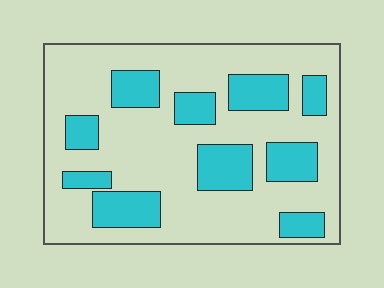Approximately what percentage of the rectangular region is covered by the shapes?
Approximately 30%.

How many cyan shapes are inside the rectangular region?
10.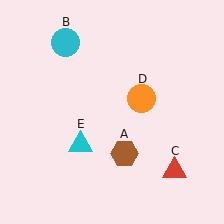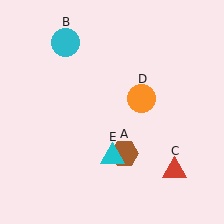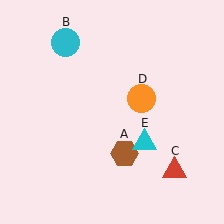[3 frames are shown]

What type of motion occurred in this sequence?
The cyan triangle (object E) rotated counterclockwise around the center of the scene.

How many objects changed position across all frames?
1 object changed position: cyan triangle (object E).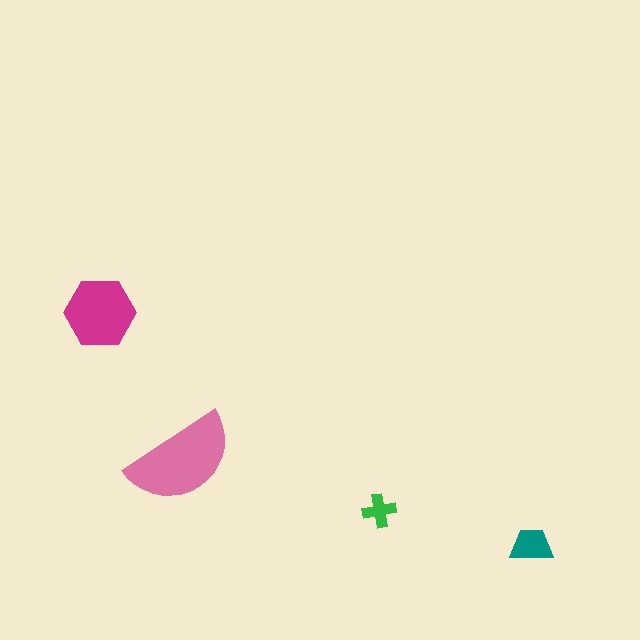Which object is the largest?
The pink semicircle.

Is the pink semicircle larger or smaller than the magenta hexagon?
Larger.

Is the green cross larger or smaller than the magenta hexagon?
Smaller.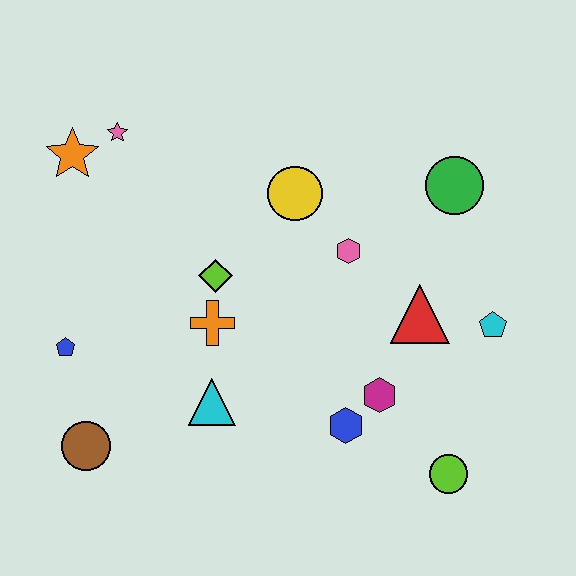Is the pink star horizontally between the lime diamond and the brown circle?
Yes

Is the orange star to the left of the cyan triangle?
Yes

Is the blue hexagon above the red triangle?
No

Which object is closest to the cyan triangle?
The orange cross is closest to the cyan triangle.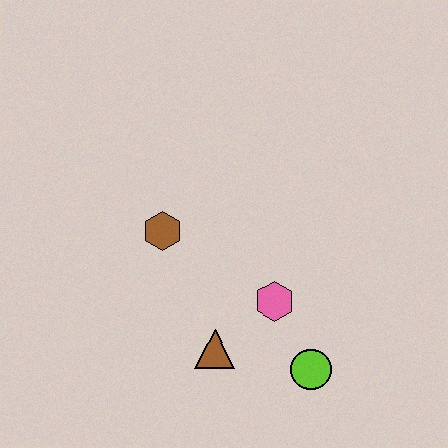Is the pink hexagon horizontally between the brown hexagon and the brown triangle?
No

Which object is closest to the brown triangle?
The pink hexagon is closest to the brown triangle.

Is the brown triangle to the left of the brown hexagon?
No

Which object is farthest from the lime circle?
The brown hexagon is farthest from the lime circle.